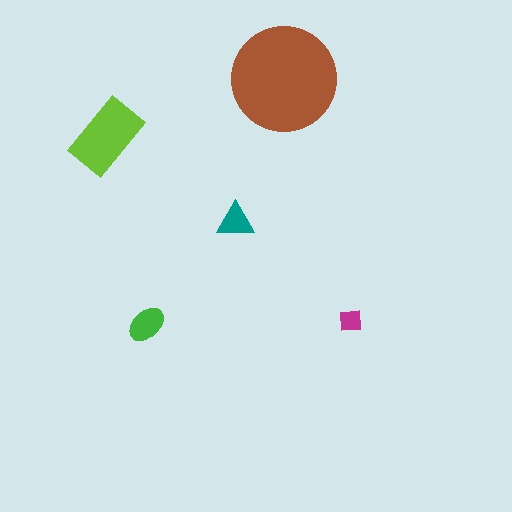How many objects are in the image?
There are 5 objects in the image.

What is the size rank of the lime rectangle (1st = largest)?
2nd.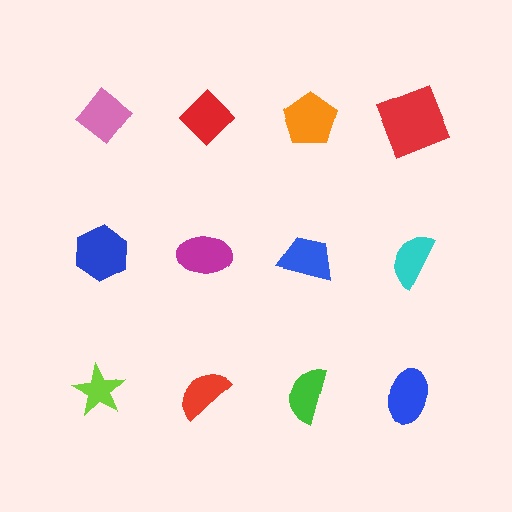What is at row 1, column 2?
A red diamond.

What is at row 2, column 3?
A blue trapezoid.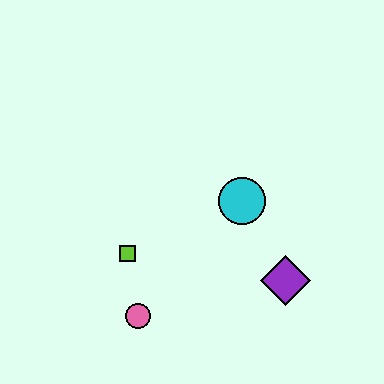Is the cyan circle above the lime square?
Yes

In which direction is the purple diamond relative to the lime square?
The purple diamond is to the right of the lime square.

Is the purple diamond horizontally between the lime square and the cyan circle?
No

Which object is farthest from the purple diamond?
The lime square is farthest from the purple diamond.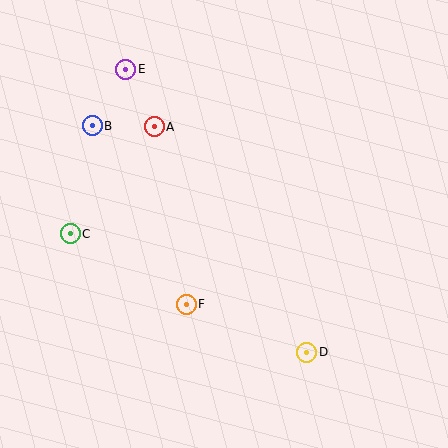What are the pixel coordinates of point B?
Point B is at (92, 126).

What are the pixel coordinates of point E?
Point E is at (126, 69).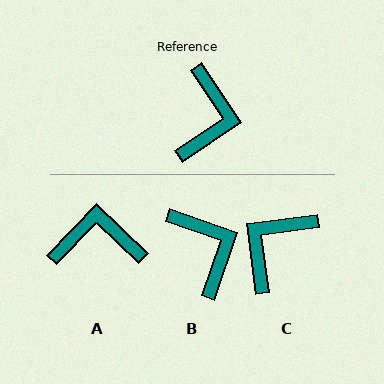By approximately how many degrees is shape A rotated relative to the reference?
Approximately 102 degrees counter-clockwise.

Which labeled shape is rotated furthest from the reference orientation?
C, about 154 degrees away.